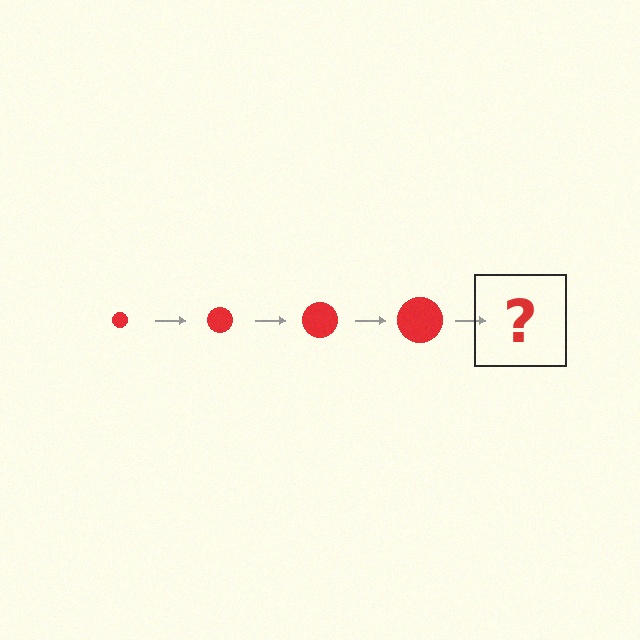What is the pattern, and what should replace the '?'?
The pattern is that the circle gets progressively larger each step. The '?' should be a red circle, larger than the previous one.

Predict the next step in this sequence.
The next step is a red circle, larger than the previous one.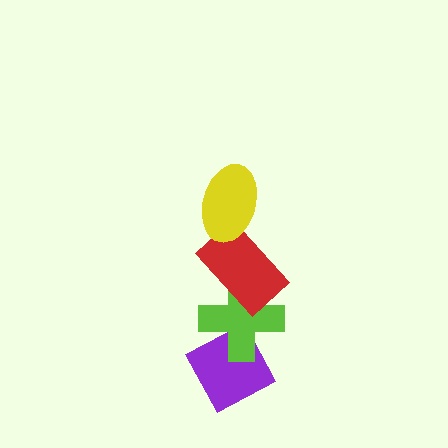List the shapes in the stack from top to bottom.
From top to bottom: the yellow ellipse, the red rectangle, the lime cross, the purple diamond.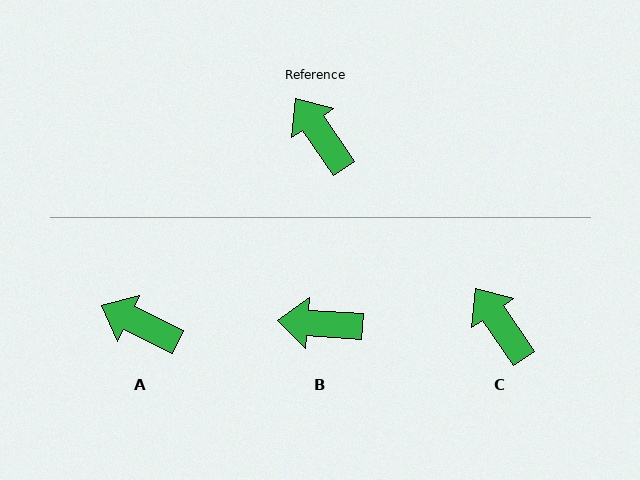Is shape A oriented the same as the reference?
No, it is off by about 30 degrees.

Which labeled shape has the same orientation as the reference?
C.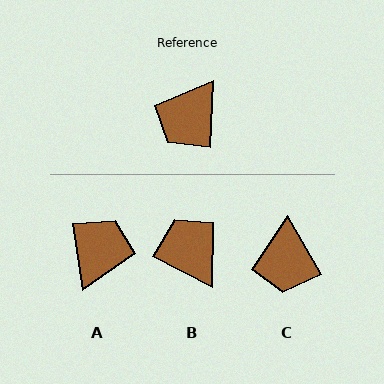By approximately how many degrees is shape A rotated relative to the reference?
Approximately 169 degrees clockwise.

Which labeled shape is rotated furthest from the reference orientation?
A, about 169 degrees away.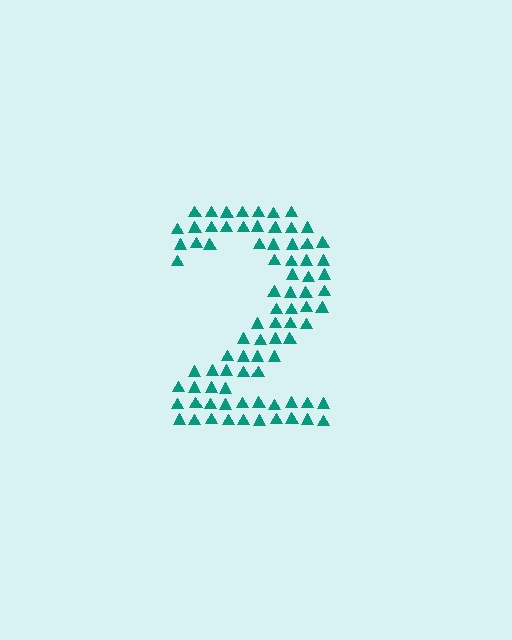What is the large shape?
The large shape is the digit 2.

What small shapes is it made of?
It is made of small triangles.